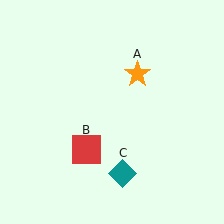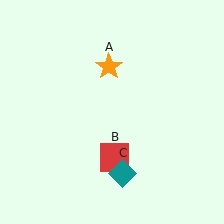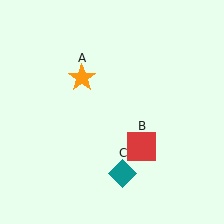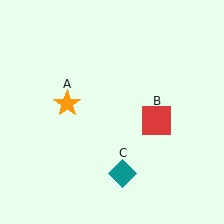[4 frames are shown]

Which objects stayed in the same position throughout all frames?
Teal diamond (object C) remained stationary.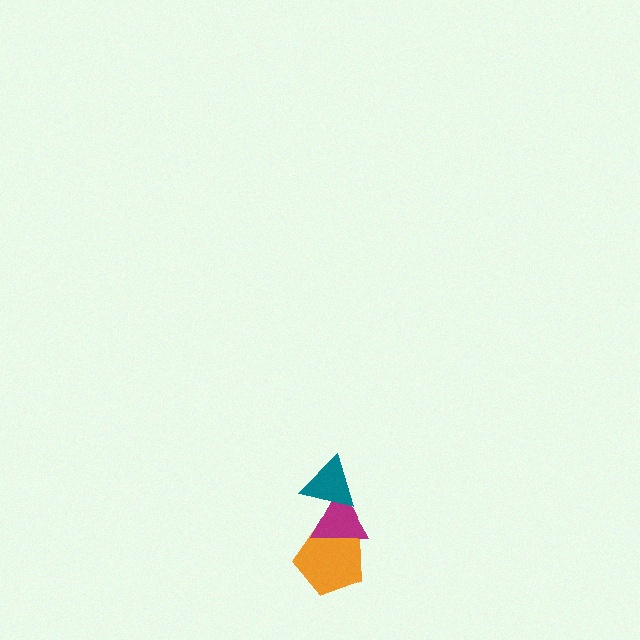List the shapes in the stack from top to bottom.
From top to bottom: the teal triangle, the magenta triangle, the orange pentagon.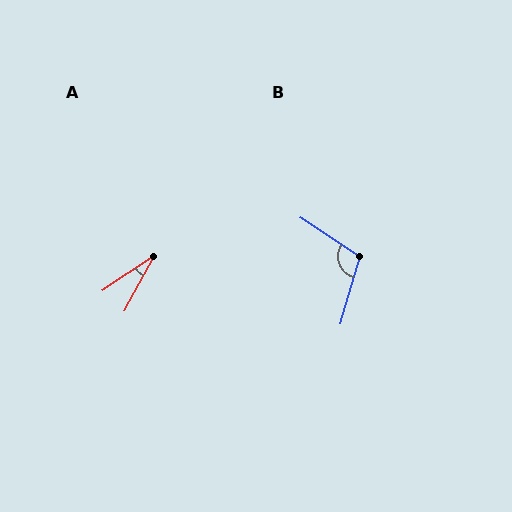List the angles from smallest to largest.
A (27°), B (107°).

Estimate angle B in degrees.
Approximately 107 degrees.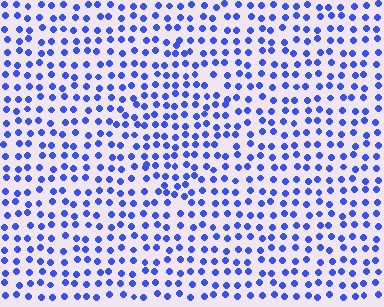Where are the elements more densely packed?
The elements are more densely packed inside the diamond boundary.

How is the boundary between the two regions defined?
The boundary is defined by a change in element density (approximately 1.3x ratio). All elements are the same color, size, and shape.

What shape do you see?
I see a diamond.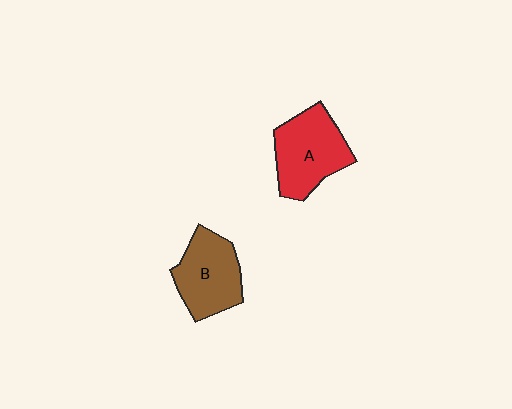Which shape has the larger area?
Shape A (red).